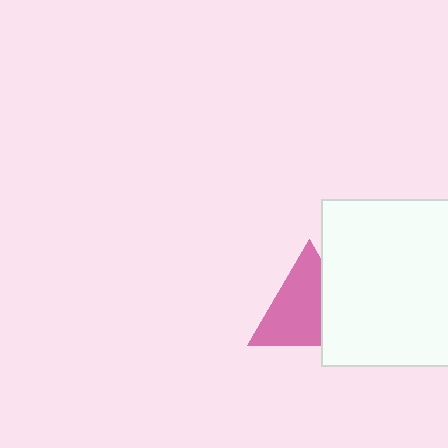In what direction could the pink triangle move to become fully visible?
The pink triangle could move left. That would shift it out from behind the white square entirely.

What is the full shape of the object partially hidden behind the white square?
The partially hidden object is a pink triangle.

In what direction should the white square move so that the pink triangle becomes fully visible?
The white square should move right. That is the shortest direction to clear the overlap and leave the pink triangle fully visible.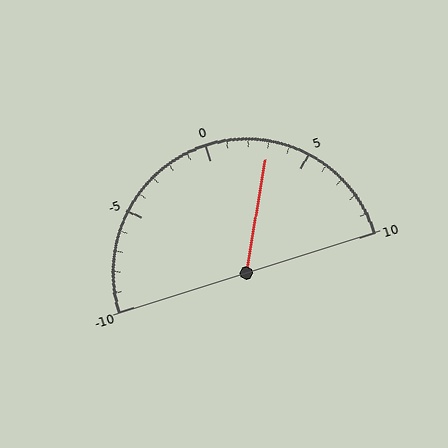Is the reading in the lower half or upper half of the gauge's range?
The reading is in the upper half of the range (-10 to 10).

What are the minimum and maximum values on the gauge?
The gauge ranges from -10 to 10.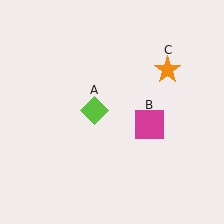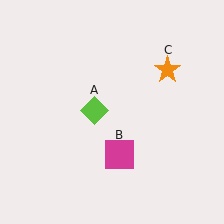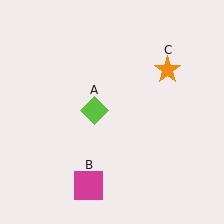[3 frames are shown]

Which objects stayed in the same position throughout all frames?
Lime diamond (object A) and orange star (object C) remained stationary.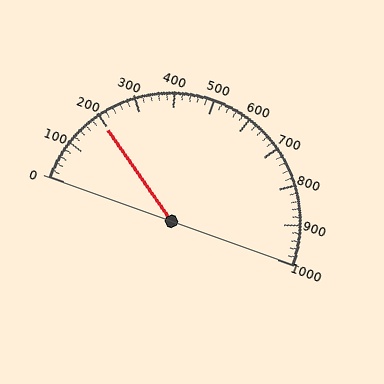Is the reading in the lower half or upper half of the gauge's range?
The reading is in the lower half of the range (0 to 1000).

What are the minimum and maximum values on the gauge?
The gauge ranges from 0 to 1000.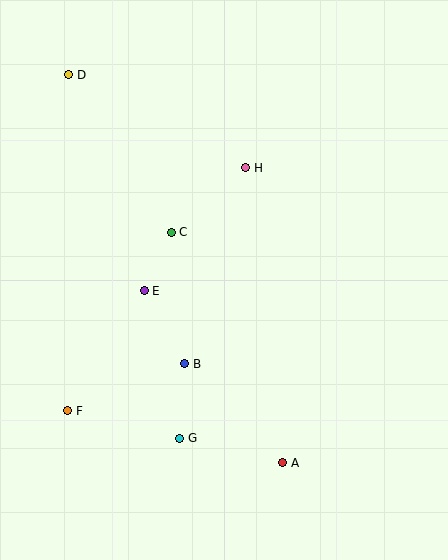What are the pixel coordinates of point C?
Point C is at (171, 232).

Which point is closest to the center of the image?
Point C at (171, 232) is closest to the center.